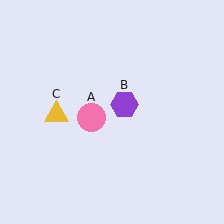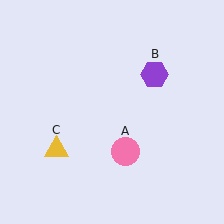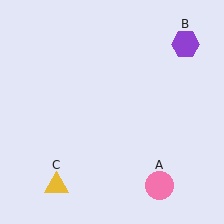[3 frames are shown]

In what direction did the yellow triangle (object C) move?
The yellow triangle (object C) moved down.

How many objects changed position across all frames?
3 objects changed position: pink circle (object A), purple hexagon (object B), yellow triangle (object C).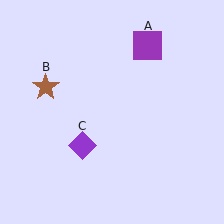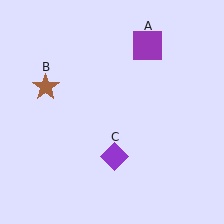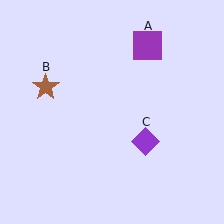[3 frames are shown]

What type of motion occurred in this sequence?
The purple diamond (object C) rotated counterclockwise around the center of the scene.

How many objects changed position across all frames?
1 object changed position: purple diamond (object C).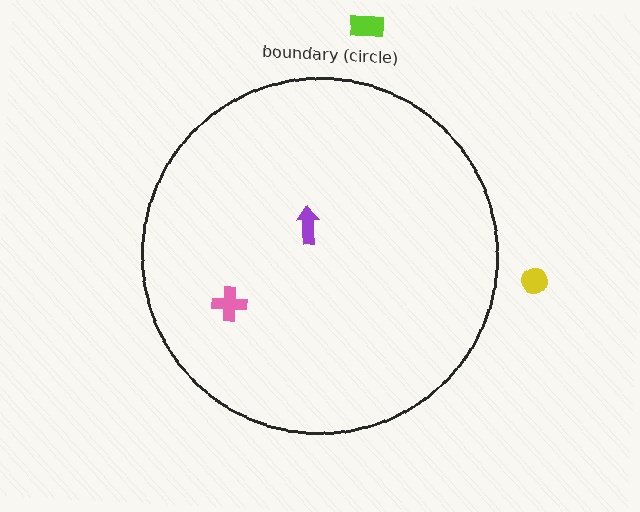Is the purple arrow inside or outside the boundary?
Inside.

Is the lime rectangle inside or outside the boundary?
Outside.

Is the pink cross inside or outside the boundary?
Inside.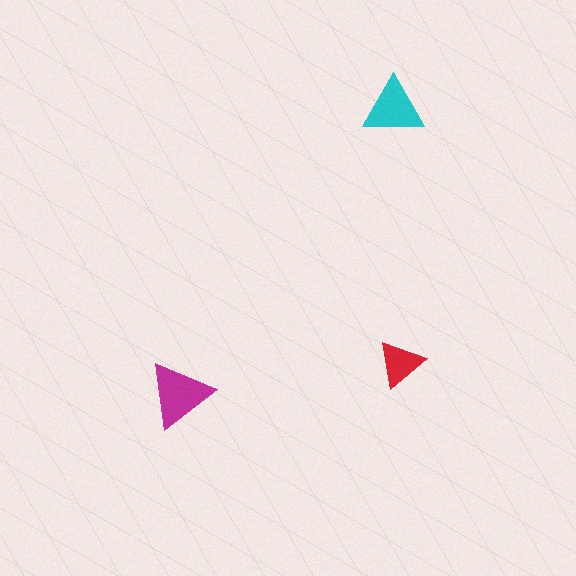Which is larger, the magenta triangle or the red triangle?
The magenta one.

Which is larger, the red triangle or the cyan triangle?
The cyan one.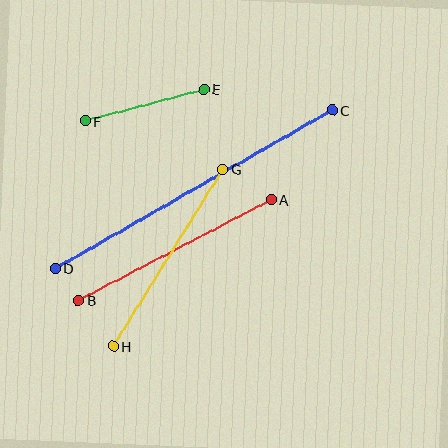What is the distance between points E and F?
The distance is approximately 123 pixels.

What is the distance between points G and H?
The distance is approximately 209 pixels.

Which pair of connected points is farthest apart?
Points C and D are farthest apart.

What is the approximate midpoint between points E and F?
The midpoint is at approximately (145, 105) pixels.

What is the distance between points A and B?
The distance is approximately 218 pixels.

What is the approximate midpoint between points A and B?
The midpoint is at approximately (175, 250) pixels.